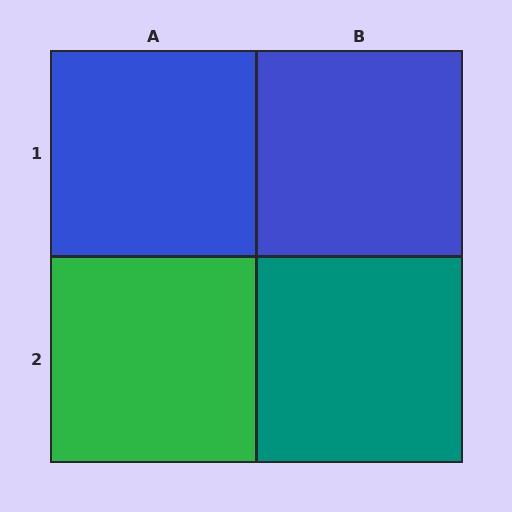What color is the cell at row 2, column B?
Teal.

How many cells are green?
1 cell is green.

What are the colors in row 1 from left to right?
Blue, blue.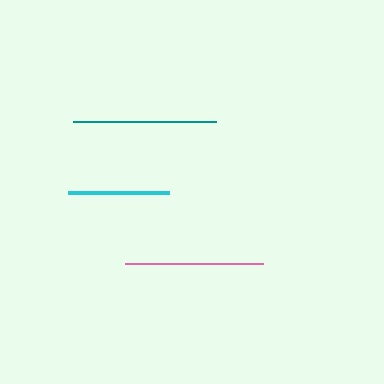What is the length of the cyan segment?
The cyan segment is approximately 101 pixels long.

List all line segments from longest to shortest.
From longest to shortest: teal, pink, cyan.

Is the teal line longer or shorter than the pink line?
The teal line is longer than the pink line.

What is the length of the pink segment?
The pink segment is approximately 138 pixels long.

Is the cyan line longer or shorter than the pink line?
The pink line is longer than the cyan line.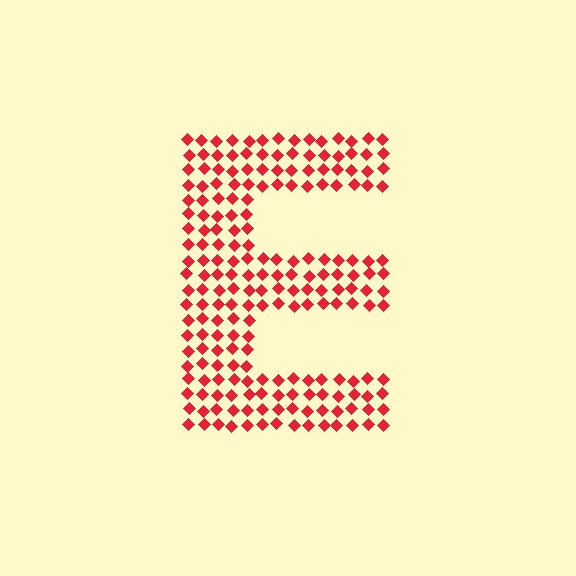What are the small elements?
The small elements are diamonds.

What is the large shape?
The large shape is the letter E.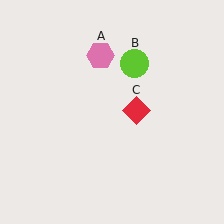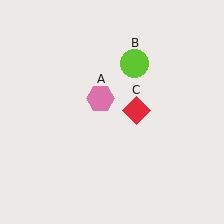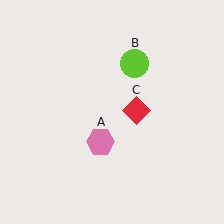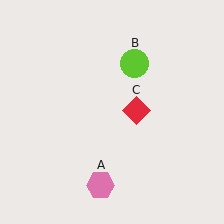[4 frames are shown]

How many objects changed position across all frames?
1 object changed position: pink hexagon (object A).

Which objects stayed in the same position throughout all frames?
Lime circle (object B) and red diamond (object C) remained stationary.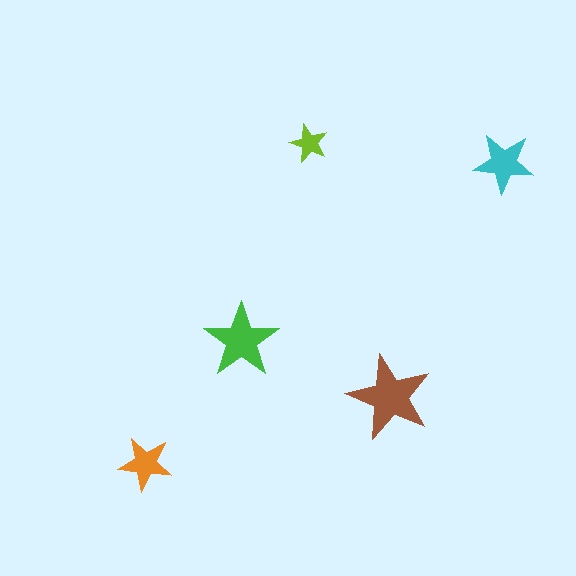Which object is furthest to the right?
The cyan star is rightmost.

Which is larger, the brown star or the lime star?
The brown one.